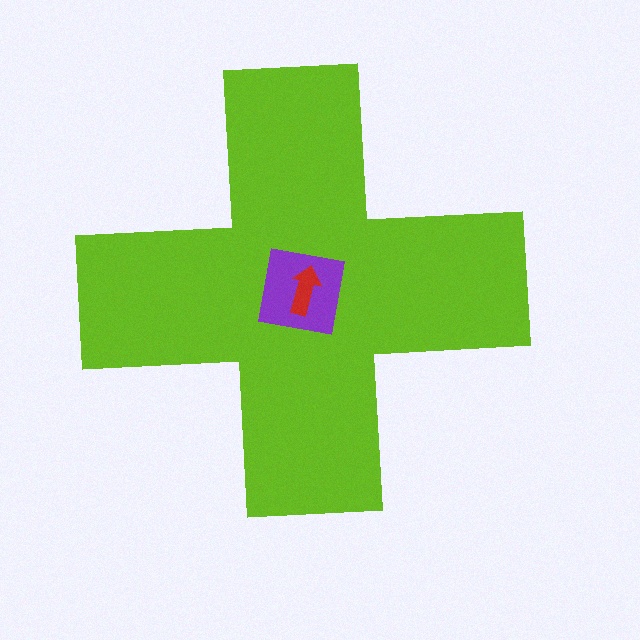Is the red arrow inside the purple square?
Yes.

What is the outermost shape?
The lime cross.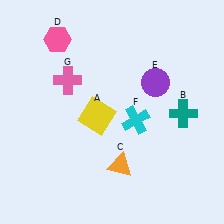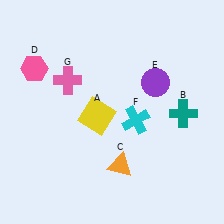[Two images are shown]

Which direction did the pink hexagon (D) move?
The pink hexagon (D) moved down.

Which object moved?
The pink hexagon (D) moved down.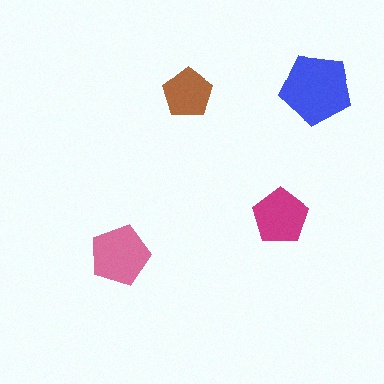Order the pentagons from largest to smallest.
the blue one, the pink one, the magenta one, the brown one.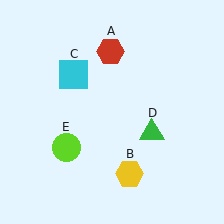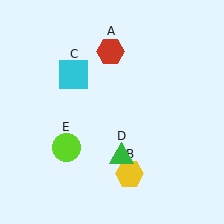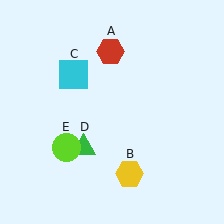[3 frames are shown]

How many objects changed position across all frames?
1 object changed position: green triangle (object D).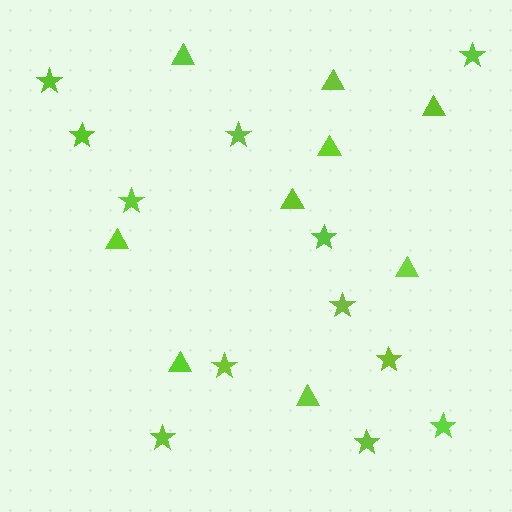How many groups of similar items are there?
There are 2 groups: one group of triangles (9) and one group of stars (12).